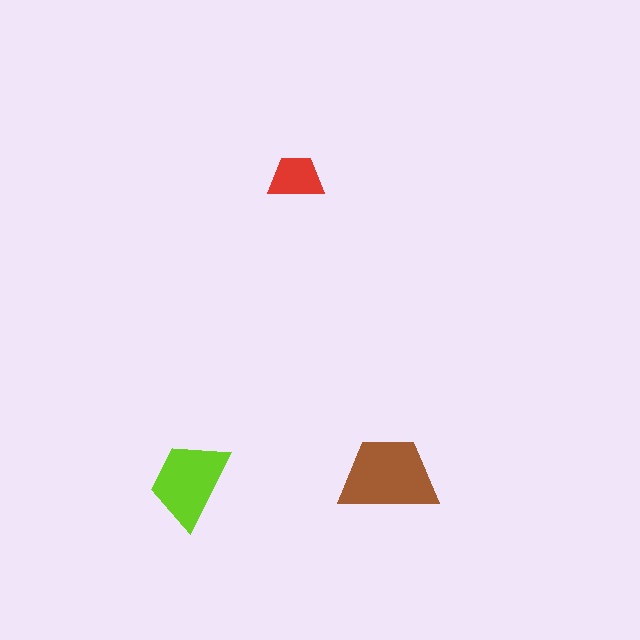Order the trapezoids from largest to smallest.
the brown one, the lime one, the red one.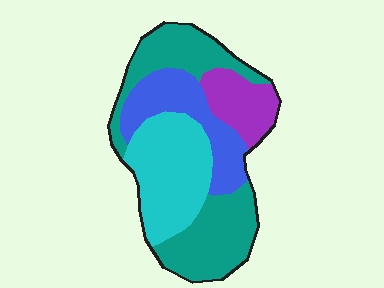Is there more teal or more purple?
Teal.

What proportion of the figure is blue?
Blue takes up less than a quarter of the figure.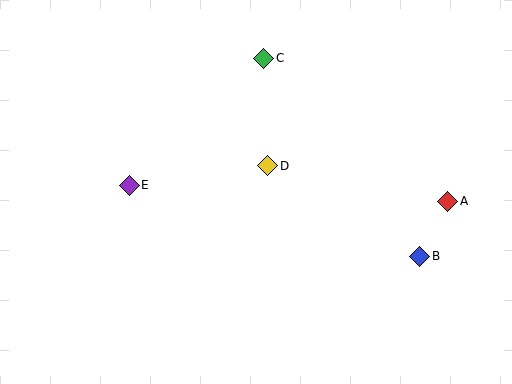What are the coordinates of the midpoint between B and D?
The midpoint between B and D is at (344, 211).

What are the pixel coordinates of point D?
Point D is at (268, 166).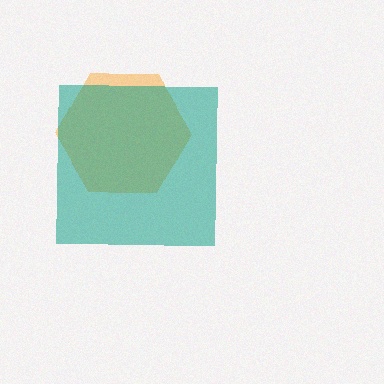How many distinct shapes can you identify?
There are 2 distinct shapes: an orange hexagon, a teal square.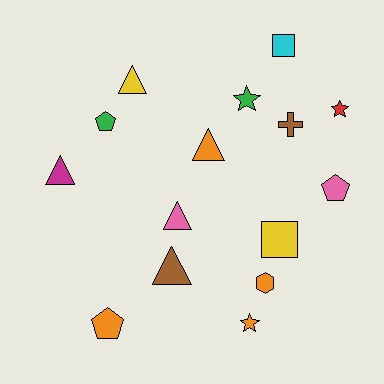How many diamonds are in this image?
There are no diamonds.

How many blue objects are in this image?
There are no blue objects.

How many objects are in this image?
There are 15 objects.